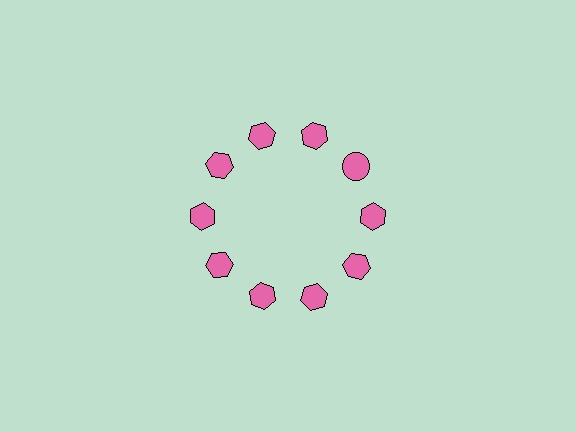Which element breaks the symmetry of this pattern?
The pink circle at roughly the 2 o'clock position breaks the symmetry. All other shapes are pink hexagons.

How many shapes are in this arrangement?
There are 10 shapes arranged in a ring pattern.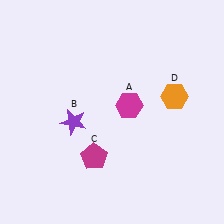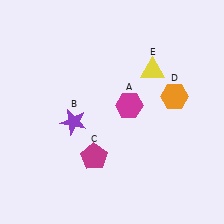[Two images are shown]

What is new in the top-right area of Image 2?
A yellow triangle (E) was added in the top-right area of Image 2.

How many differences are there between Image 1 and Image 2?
There is 1 difference between the two images.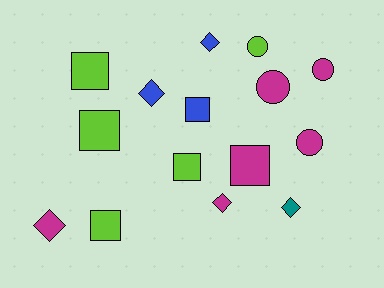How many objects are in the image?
There are 15 objects.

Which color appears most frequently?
Magenta, with 6 objects.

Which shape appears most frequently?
Square, with 6 objects.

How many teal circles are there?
There are no teal circles.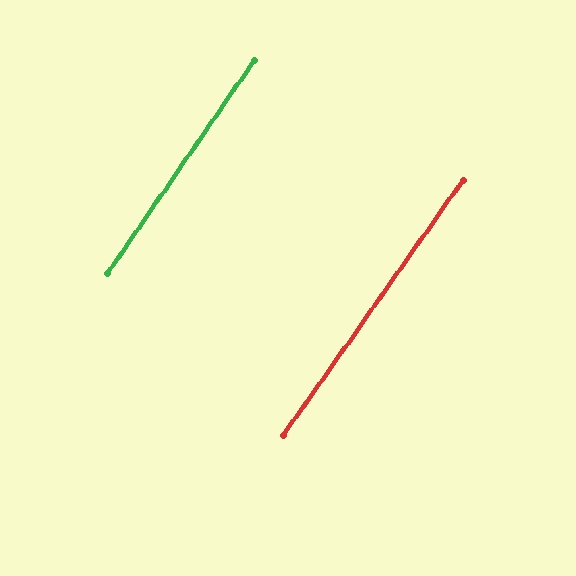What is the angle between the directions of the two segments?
Approximately 0 degrees.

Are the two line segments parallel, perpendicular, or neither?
Parallel — their directions differ by only 0.5°.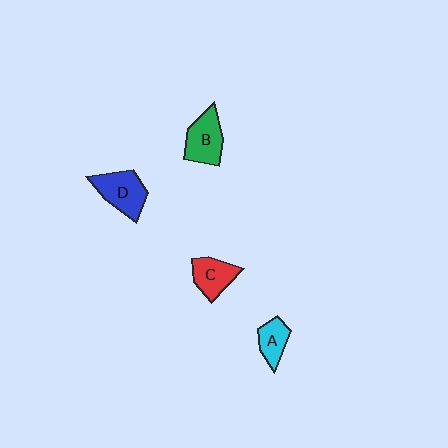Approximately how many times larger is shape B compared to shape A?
Approximately 1.5 times.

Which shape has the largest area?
Shape D (blue).